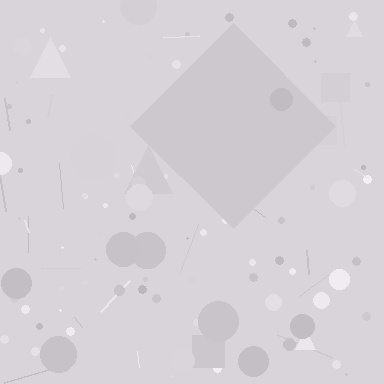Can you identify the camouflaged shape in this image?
The camouflaged shape is a diamond.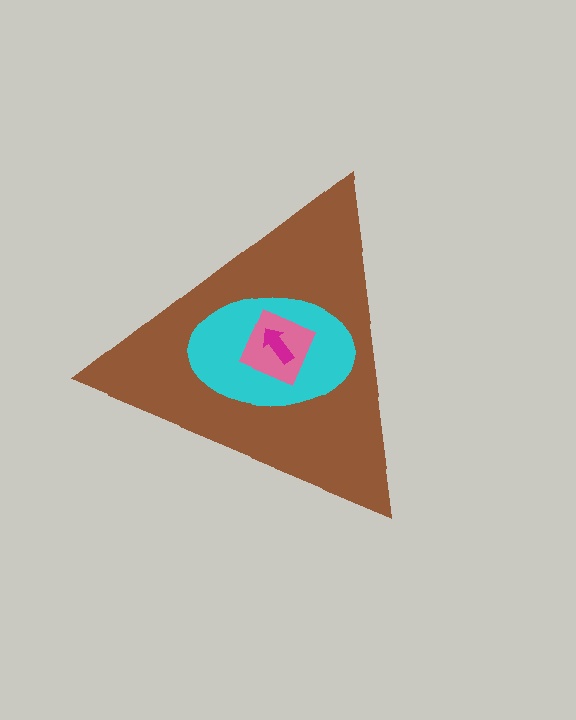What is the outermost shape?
The brown triangle.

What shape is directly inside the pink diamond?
The magenta arrow.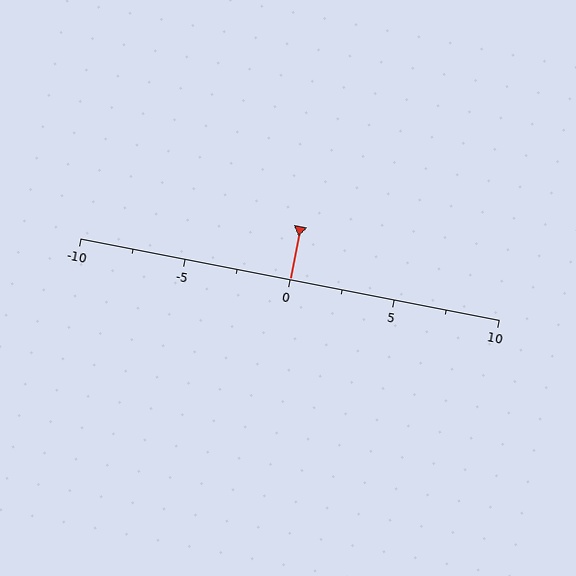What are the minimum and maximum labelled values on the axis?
The axis runs from -10 to 10.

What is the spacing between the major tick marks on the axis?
The major ticks are spaced 5 apart.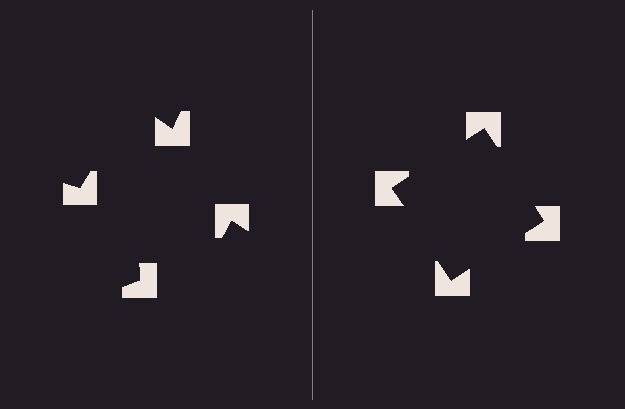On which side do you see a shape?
An illusory square appears on the right side. On the left side the wedge cuts are rotated, so no coherent shape forms.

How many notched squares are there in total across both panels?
8 — 4 on each side.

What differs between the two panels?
The notched squares are positioned identically on both sides; only the wedge orientations differ. On the right they align to a square; on the left they are misaligned.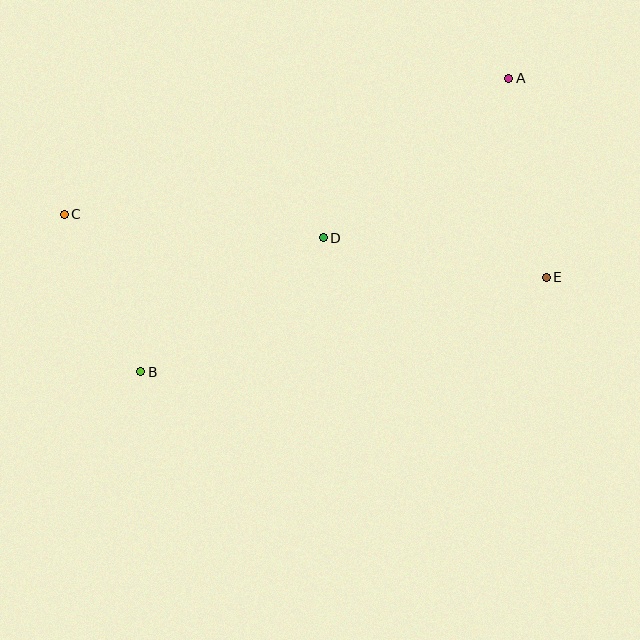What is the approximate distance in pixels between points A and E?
The distance between A and E is approximately 202 pixels.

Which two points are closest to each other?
Points B and C are closest to each other.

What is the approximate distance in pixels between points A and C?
The distance between A and C is approximately 465 pixels.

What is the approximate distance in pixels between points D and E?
The distance between D and E is approximately 227 pixels.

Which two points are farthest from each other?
Points C and E are farthest from each other.